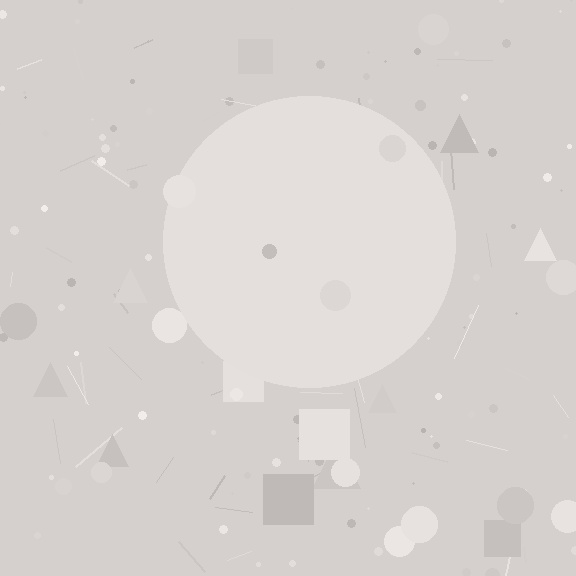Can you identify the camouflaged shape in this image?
The camouflaged shape is a circle.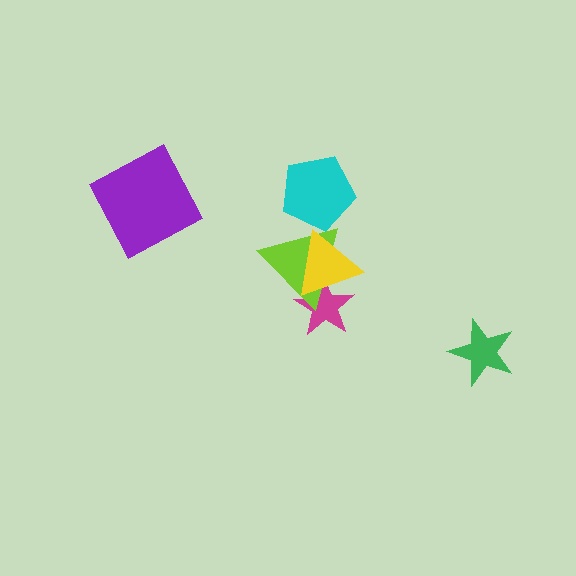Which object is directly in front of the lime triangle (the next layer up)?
The yellow triangle is directly in front of the lime triangle.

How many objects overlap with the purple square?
0 objects overlap with the purple square.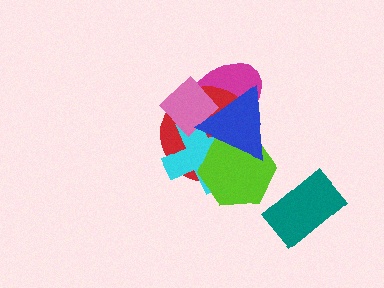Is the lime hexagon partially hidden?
Yes, it is partially covered by another shape.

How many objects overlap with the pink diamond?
4 objects overlap with the pink diamond.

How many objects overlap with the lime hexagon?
4 objects overlap with the lime hexagon.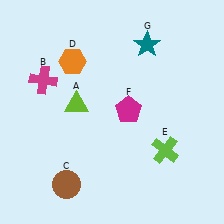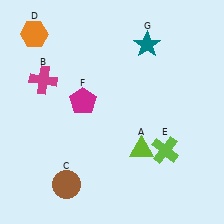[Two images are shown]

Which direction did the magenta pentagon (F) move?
The magenta pentagon (F) moved left.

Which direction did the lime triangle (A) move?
The lime triangle (A) moved right.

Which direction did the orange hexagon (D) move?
The orange hexagon (D) moved left.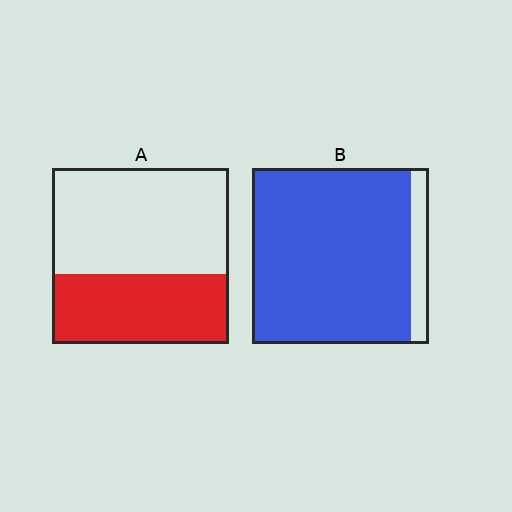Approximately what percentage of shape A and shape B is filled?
A is approximately 40% and B is approximately 90%.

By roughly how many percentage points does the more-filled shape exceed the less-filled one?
By roughly 50 percentage points (B over A).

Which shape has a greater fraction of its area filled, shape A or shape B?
Shape B.